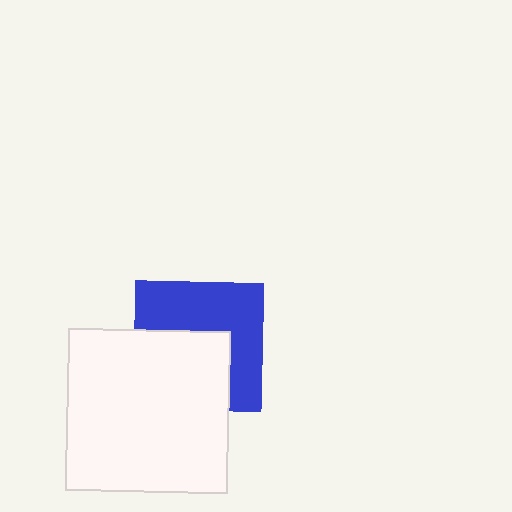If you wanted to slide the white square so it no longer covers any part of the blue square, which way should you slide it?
Slide it down — that is the most direct way to separate the two shapes.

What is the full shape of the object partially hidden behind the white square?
The partially hidden object is a blue square.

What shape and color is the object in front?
The object in front is a white square.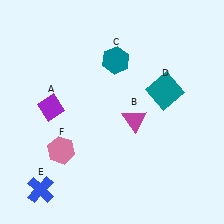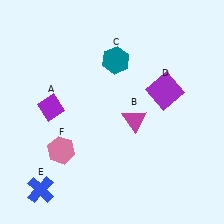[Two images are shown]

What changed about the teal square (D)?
In Image 1, D is teal. In Image 2, it changed to purple.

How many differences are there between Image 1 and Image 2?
There is 1 difference between the two images.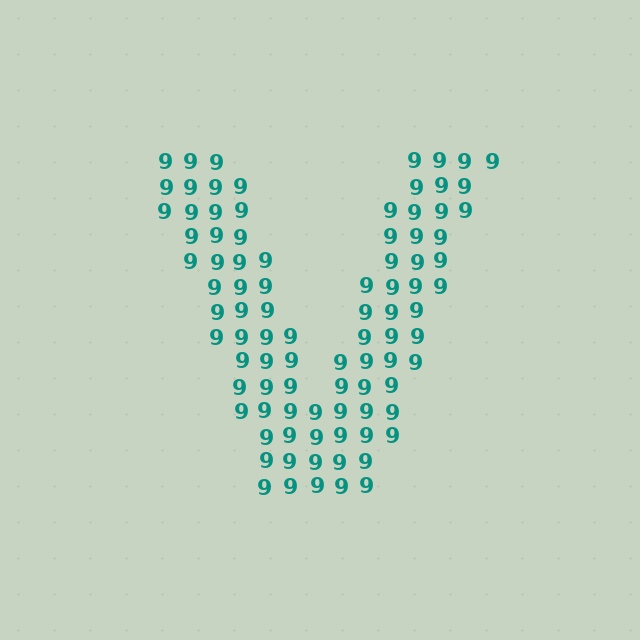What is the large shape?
The large shape is the letter V.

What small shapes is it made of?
It is made of small digit 9's.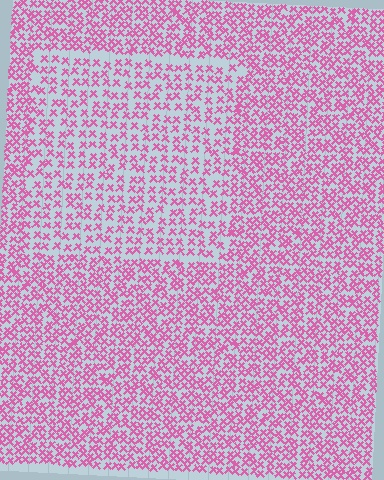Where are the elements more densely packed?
The elements are more densely packed outside the rectangle boundary.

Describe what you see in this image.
The image contains small pink elements arranged at two different densities. A rectangle-shaped region is visible where the elements are less densely packed than the surrounding area.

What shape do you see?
I see a rectangle.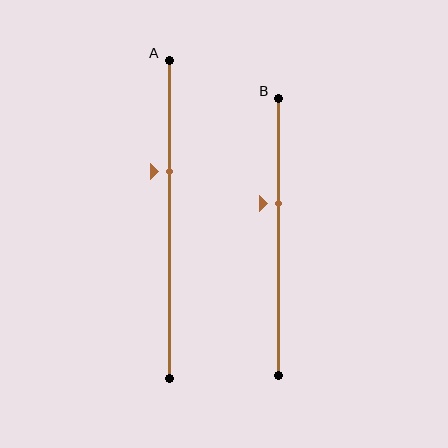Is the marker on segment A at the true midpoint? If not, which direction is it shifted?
No, the marker on segment A is shifted upward by about 15% of the segment length.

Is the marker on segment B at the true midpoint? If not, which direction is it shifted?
No, the marker on segment B is shifted upward by about 12% of the segment length.